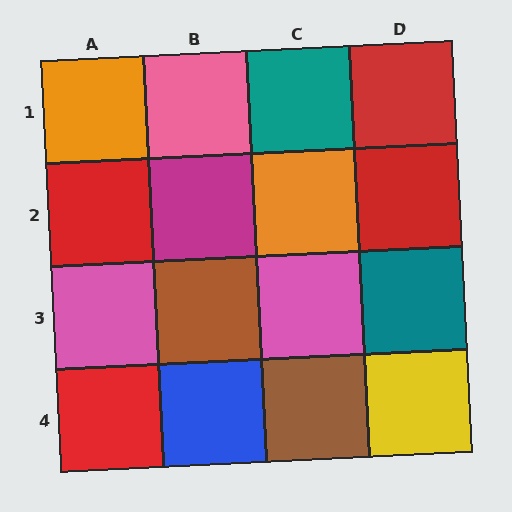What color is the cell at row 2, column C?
Orange.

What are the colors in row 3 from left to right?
Pink, brown, pink, teal.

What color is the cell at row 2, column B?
Magenta.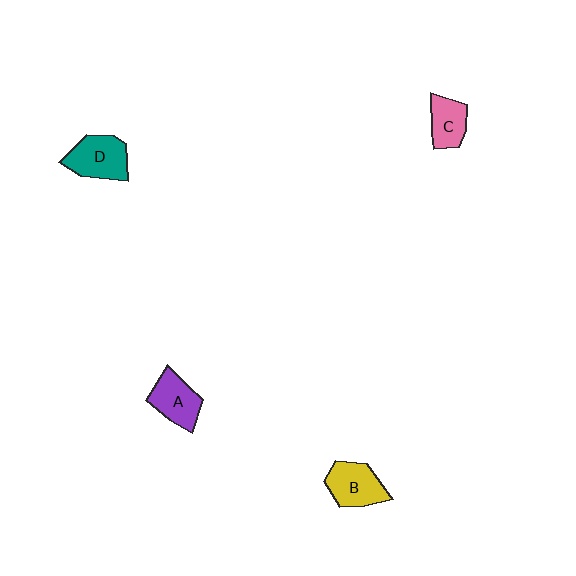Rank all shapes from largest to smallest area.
From largest to smallest: D (teal), B (yellow), A (purple), C (pink).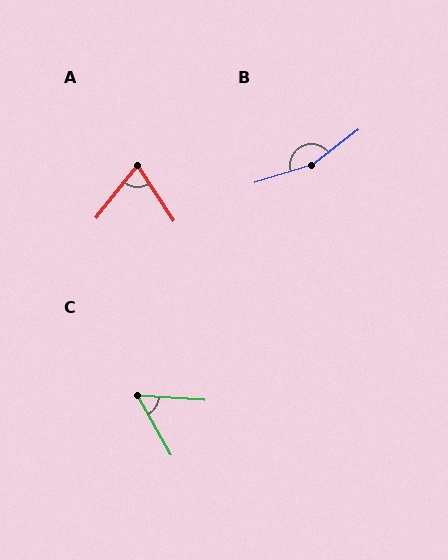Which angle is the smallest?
C, at approximately 57 degrees.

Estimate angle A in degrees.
Approximately 71 degrees.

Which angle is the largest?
B, at approximately 159 degrees.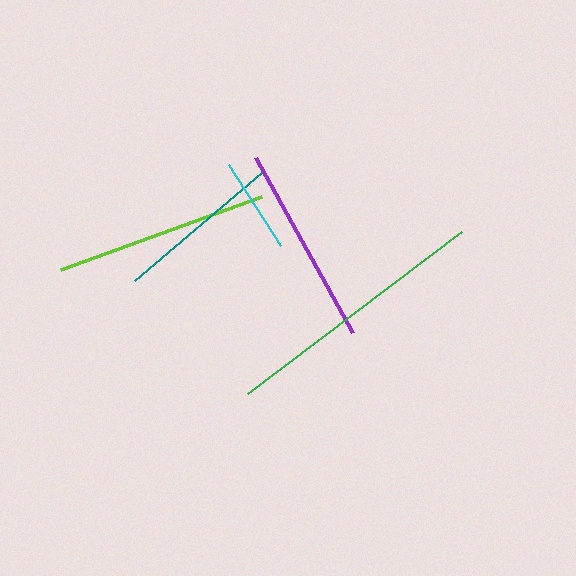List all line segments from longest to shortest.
From longest to shortest: green, lime, purple, teal, cyan.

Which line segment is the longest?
The green line is the longest at approximately 268 pixels.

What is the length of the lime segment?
The lime segment is approximately 214 pixels long.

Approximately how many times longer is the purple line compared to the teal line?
The purple line is approximately 1.2 times the length of the teal line.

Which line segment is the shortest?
The cyan line is the shortest at approximately 96 pixels.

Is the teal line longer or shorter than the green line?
The green line is longer than the teal line.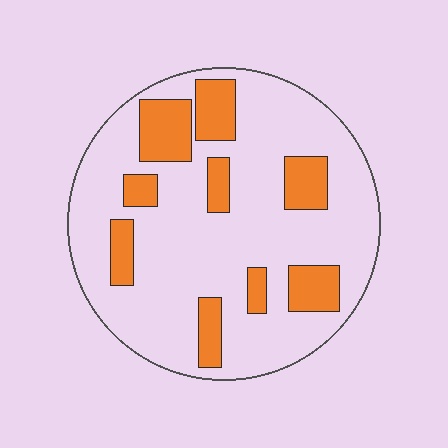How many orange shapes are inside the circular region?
9.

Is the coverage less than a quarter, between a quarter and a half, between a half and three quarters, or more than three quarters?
Less than a quarter.